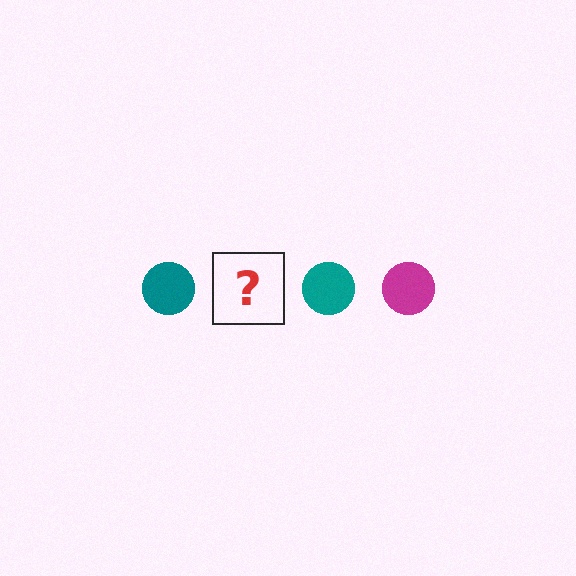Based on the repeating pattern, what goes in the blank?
The blank should be a magenta circle.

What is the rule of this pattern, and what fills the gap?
The rule is that the pattern cycles through teal, magenta circles. The gap should be filled with a magenta circle.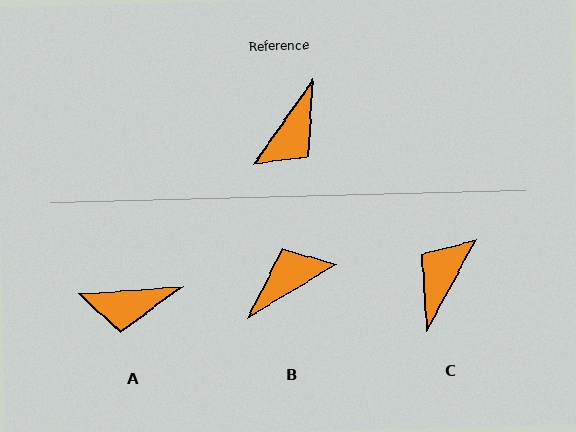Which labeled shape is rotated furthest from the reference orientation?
C, about 174 degrees away.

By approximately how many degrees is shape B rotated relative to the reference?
Approximately 156 degrees counter-clockwise.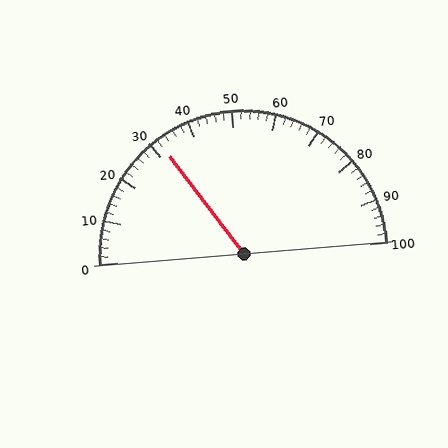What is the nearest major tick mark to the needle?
The nearest major tick mark is 30.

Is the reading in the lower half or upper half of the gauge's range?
The reading is in the lower half of the range (0 to 100).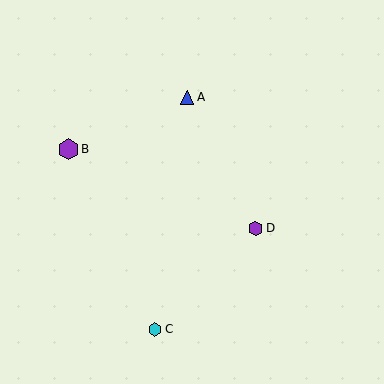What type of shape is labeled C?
Shape C is a cyan hexagon.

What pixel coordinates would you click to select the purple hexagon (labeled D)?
Click at (256, 228) to select the purple hexagon D.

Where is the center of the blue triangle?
The center of the blue triangle is at (187, 97).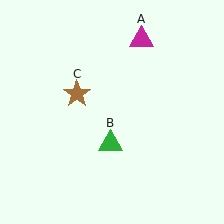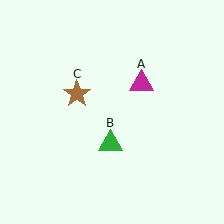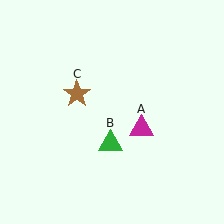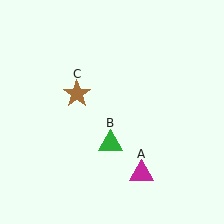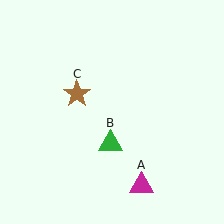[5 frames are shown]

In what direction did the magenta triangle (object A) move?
The magenta triangle (object A) moved down.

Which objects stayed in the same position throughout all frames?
Green triangle (object B) and brown star (object C) remained stationary.